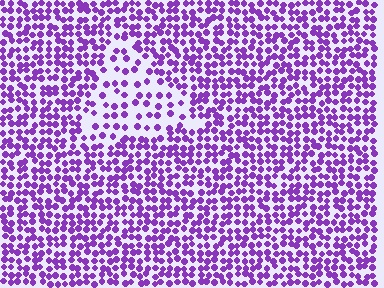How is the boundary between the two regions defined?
The boundary is defined by a change in element density (approximately 2.1x ratio). All elements are the same color, size, and shape.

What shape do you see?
I see a triangle.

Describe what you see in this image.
The image contains small purple elements arranged at two different densities. A triangle-shaped region is visible where the elements are less densely packed than the surrounding area.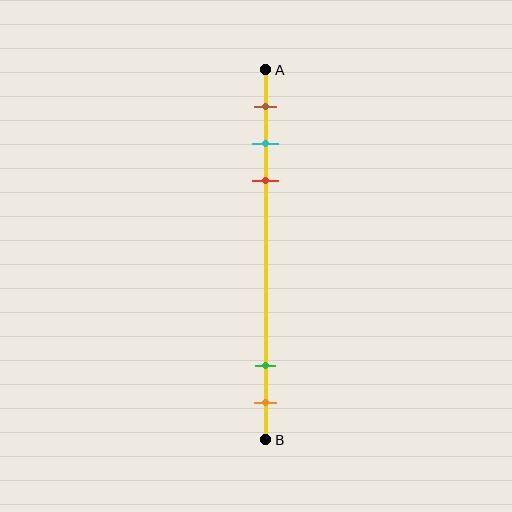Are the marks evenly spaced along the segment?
No, the marks are not evenly spaced.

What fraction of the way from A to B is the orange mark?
The orange mark is approximately 90% (0.9) of the way from A to B.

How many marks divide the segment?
There are 5 marks dividing the segment.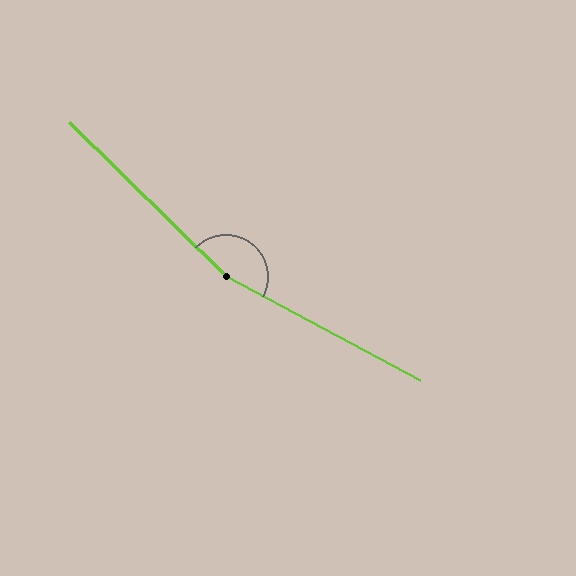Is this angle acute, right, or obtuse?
It is obtuse.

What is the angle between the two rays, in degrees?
Approximately 164 degrees.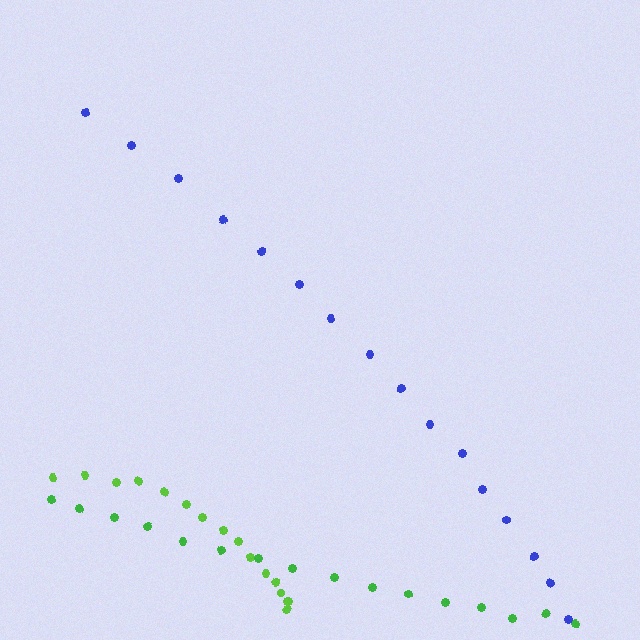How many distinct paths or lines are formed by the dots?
There are 3 distinct paths.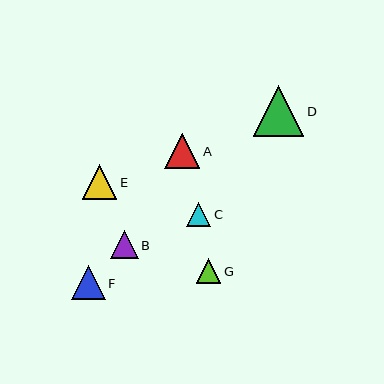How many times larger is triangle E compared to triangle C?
Triangle E is approximately 1.4 times the size of triangle C.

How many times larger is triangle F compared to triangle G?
Triangle F is approximately 1.4 times the size of triangle G.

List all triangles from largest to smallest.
From largest to smallest: D, A, E, F, B, G, C.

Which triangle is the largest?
Triangle D is the largest with a size of approximately 50 pixels.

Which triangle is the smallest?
Triangle C is the smallest with a size of approximately 24 pixels.